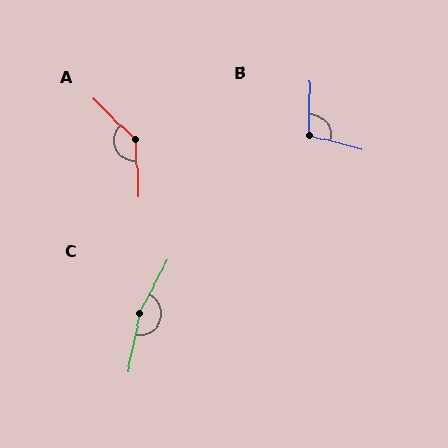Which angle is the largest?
C, at approximately 164 degrees.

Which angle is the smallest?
B, at approximately 103 degrees.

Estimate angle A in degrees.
Approximately 138 degrees.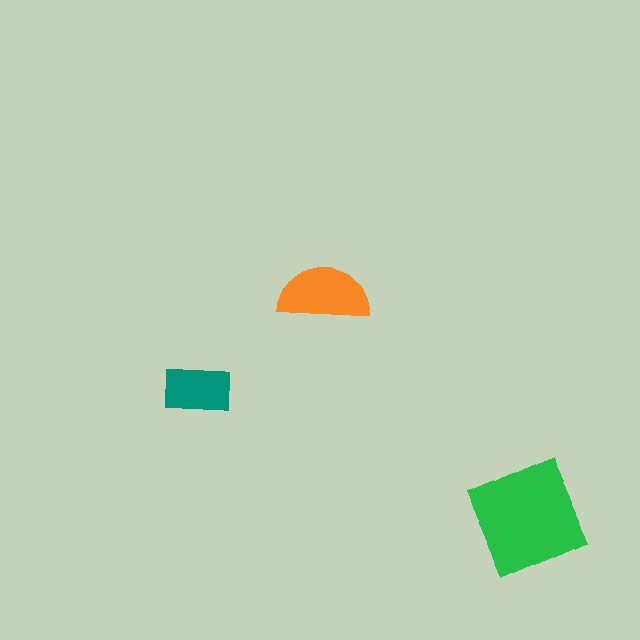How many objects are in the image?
There are 3 objects in the image.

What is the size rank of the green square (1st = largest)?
1st.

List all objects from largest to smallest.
The green square, the orange semicircle, the teal rectangle.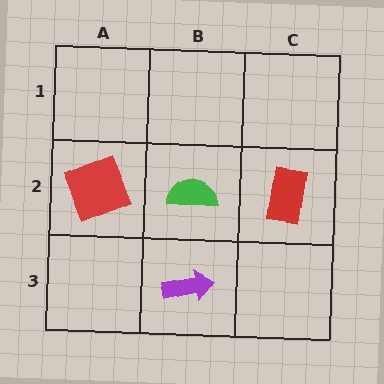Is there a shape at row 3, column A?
No, that cell is empty.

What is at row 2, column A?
A red square.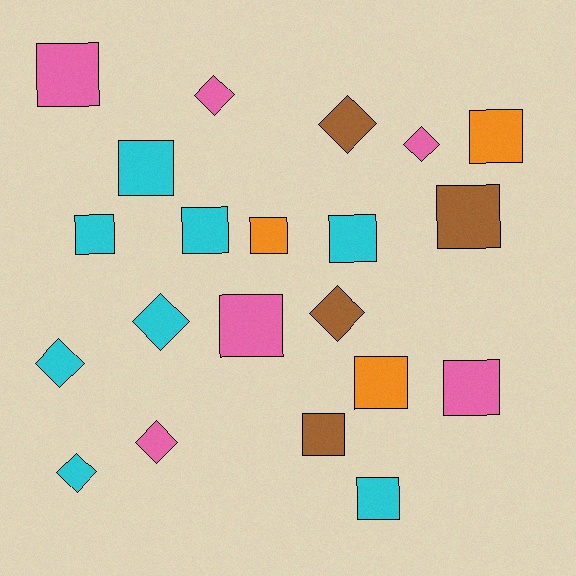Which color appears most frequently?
Cyan, with 8 objects.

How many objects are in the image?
There are 21 objects.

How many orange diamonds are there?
There are no orange diamonds.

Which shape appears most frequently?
Square, with 13 objects.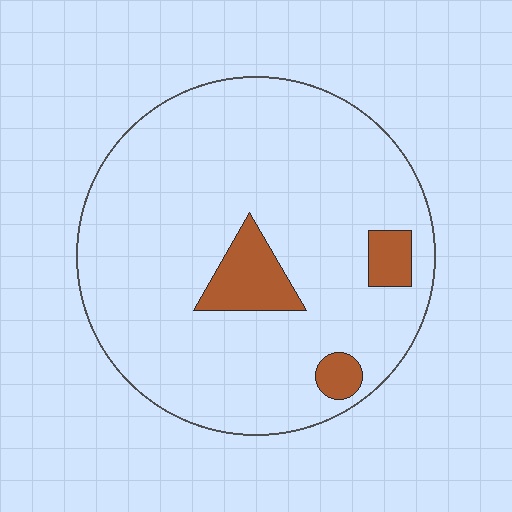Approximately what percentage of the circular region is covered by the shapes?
Approximately 10%.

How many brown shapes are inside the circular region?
3.